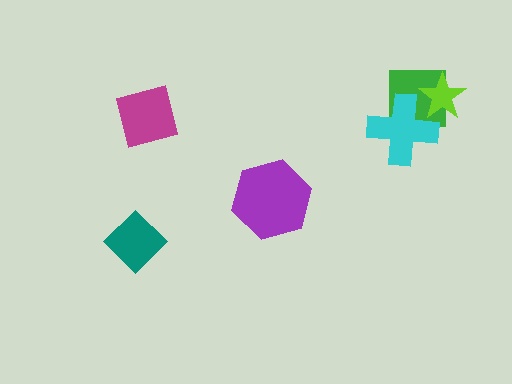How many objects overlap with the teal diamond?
0 objects overlap with the teal diamond.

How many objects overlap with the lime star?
2 objects overlap with the lime star.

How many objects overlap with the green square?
2 objects overlap with the green square.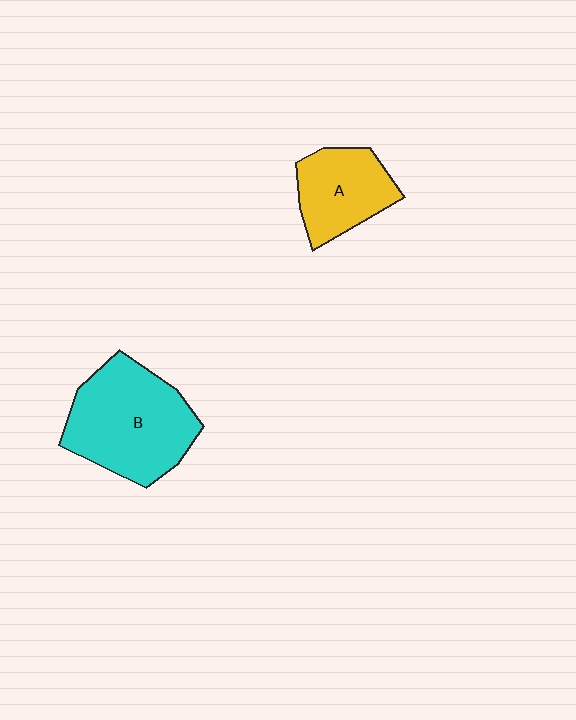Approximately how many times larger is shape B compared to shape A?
Approximately 1.7 times.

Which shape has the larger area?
Shape B (cyan).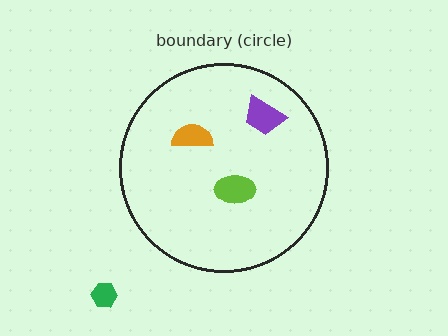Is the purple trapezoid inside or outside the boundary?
Inside.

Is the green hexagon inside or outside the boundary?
Outside.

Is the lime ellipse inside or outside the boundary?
Inside.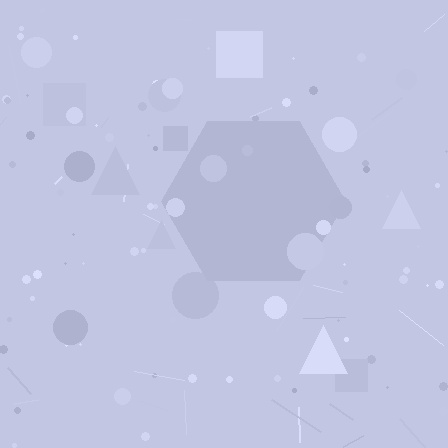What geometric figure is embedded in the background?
A hexagon is embedded in the background.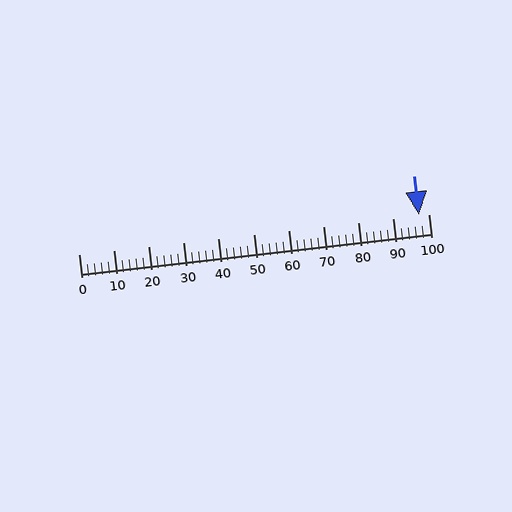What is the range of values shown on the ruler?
The ruler shows values from 0 to 100.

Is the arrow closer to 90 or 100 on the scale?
The arrow is closer to 100.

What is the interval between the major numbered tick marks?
The major tick marks are spaced 10 units apart.